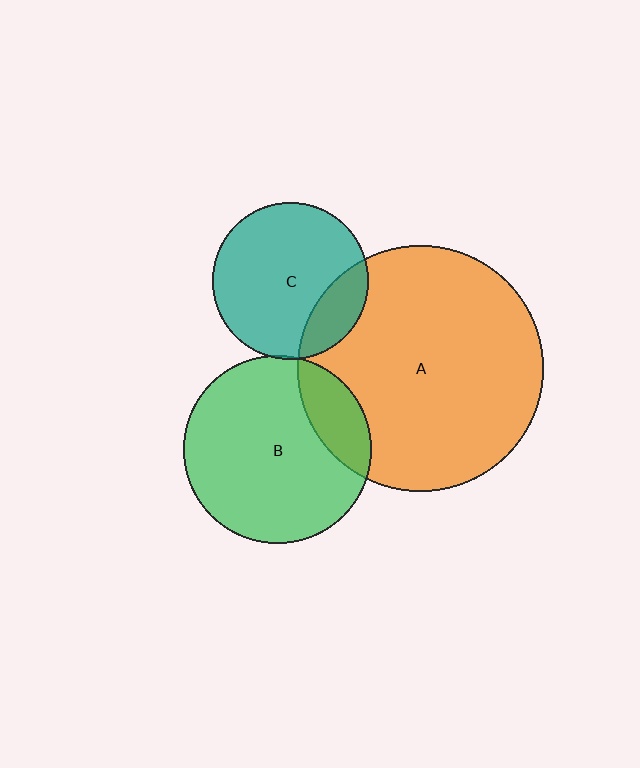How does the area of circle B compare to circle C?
Approximately 1.4 times.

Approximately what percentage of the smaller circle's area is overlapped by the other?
Approximately 5%.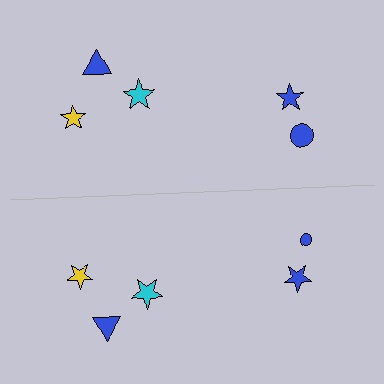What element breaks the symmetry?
The blue circle on the bottom side has a different size than its mirror counterpart.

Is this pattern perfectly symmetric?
No, the pattern is not perfectly symmetric. The blue circle on the bottom side has a different size than its mirror counterpart.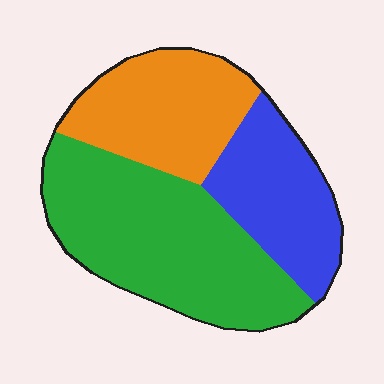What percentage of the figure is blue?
Blue takes up about one quarter (1/4) of the figure.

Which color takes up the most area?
Green, at roughly 45%.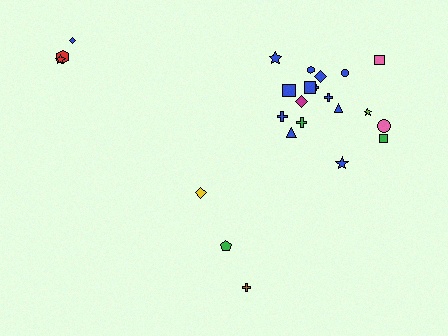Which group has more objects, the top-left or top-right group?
The top-right group.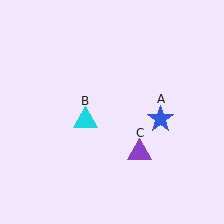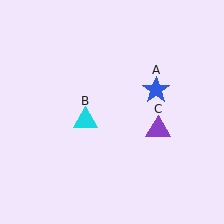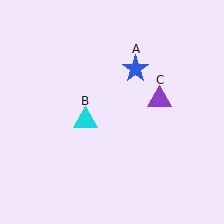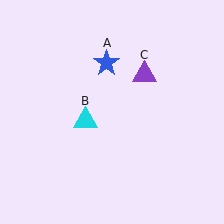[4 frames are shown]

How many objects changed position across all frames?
2 objects changed position: blue star (object A), purple triangle (object C).